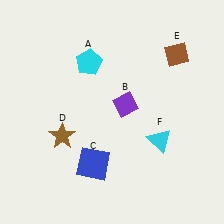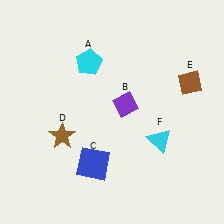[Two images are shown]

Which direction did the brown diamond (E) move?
The brown diamond (E) moved down.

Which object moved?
The brown diamond (E) moved down.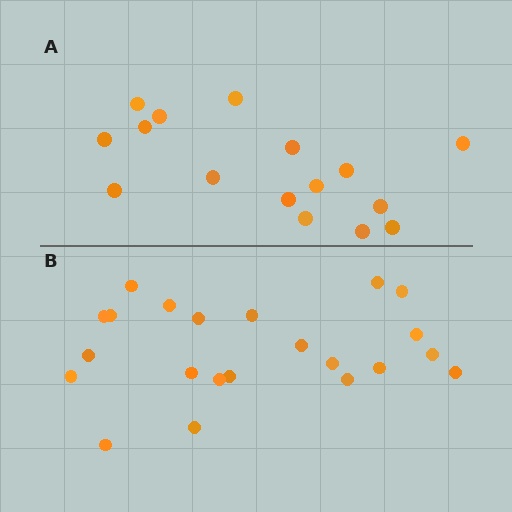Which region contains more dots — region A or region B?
Region B (the bottom region) has more dots.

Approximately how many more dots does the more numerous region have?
Region B has about 6 more dots than region A.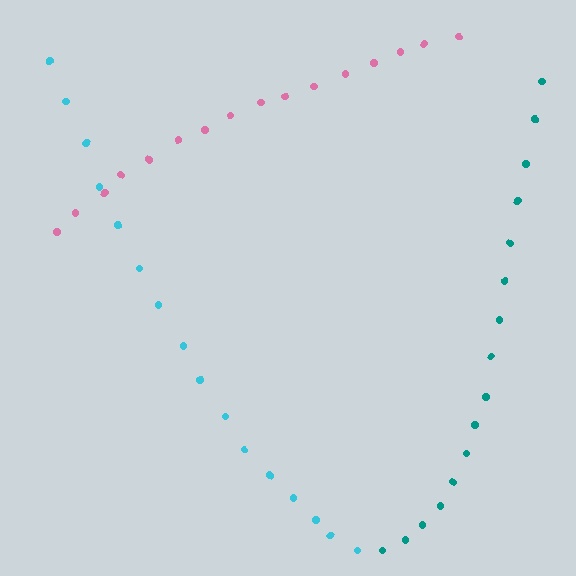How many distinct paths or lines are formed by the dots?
There are 3 distinct paths.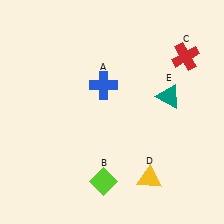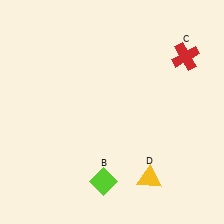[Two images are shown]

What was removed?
The blue cross (A), the teal triangle (E) were removed in Image 2.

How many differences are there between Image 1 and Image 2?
There are 2 differences between the two images.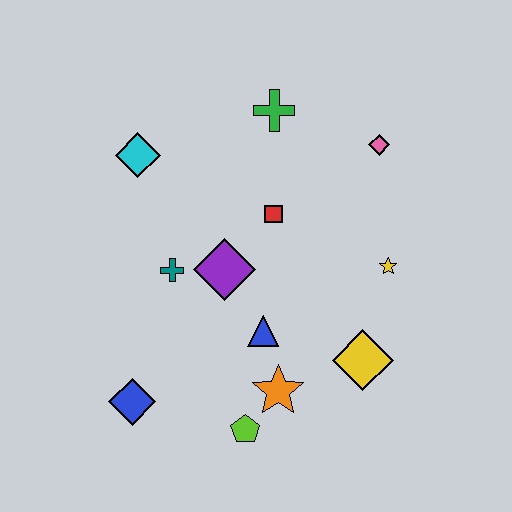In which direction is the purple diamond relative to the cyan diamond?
The purple diamond is below the cyan diamond.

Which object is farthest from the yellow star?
The blue diamond is farthest from the yellow star.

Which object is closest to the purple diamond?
The teal cross is closest to the purple diamond.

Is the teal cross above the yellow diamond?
Yes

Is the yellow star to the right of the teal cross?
Yes